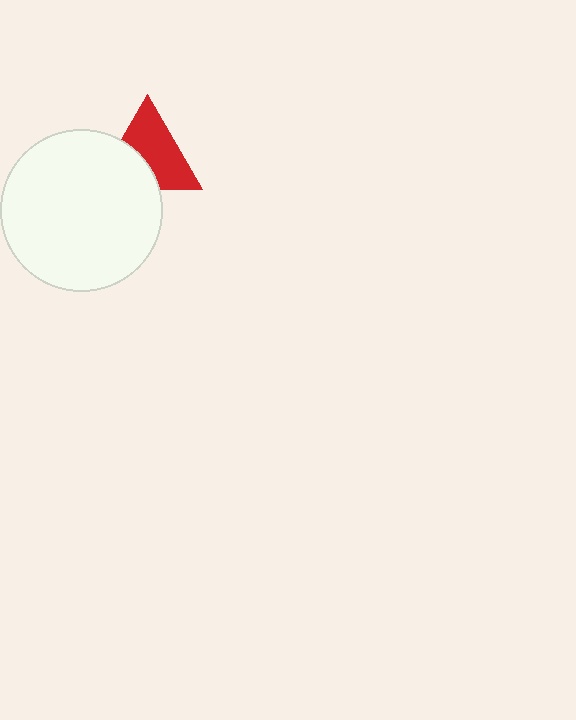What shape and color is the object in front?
The object in front is a white circle.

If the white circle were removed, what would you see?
You would see the complete red triangle.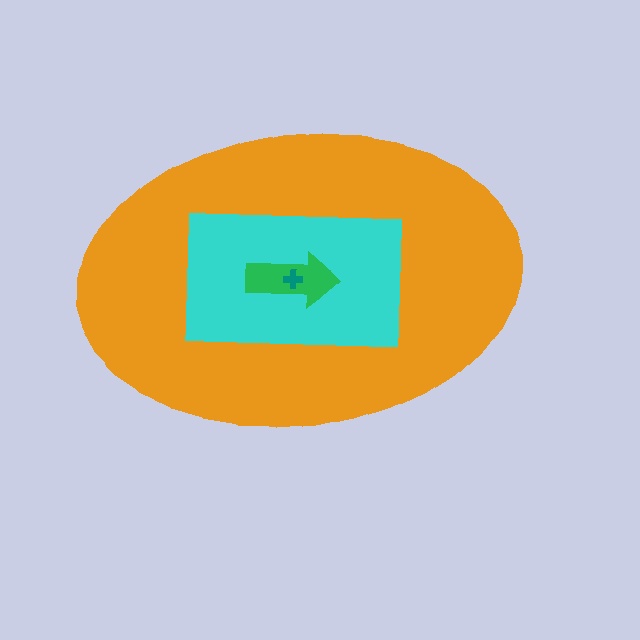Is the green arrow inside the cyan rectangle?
Yes.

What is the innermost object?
The teal cross.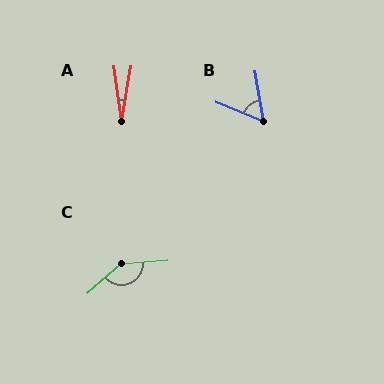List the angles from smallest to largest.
A (17°), B (59°), C (143°).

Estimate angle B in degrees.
Approximately 59 degrees.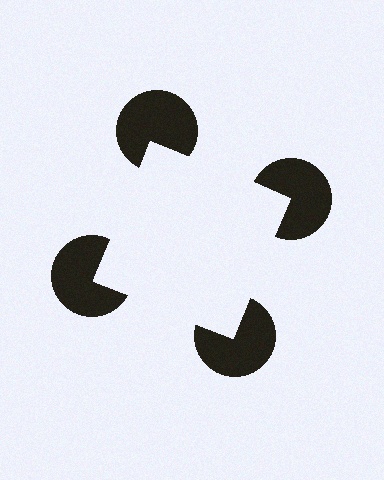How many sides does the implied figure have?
4 sides.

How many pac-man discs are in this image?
There are 4 — one at each vertex of the illusory square.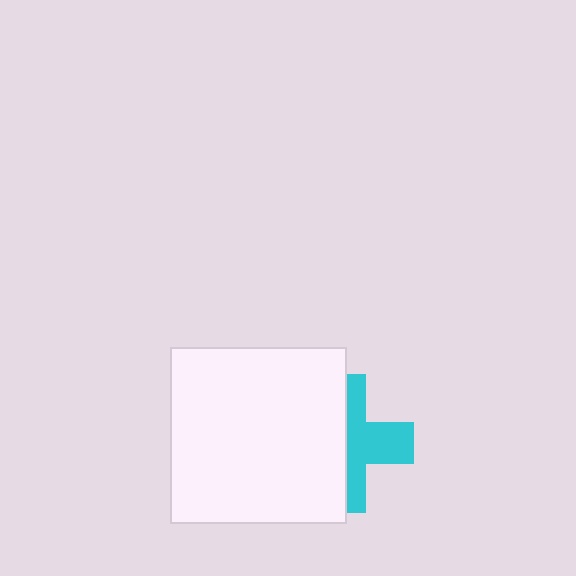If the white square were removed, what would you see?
You would see the complete cyan cross.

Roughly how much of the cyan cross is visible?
About half of it is visible (roughly 46%).